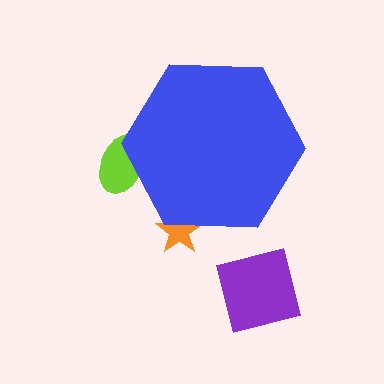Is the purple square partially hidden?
No, the purple square is fully visible.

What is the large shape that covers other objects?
A blue hexagon.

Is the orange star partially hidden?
Yes, the orange star is partially hidden behind the blue hexagon.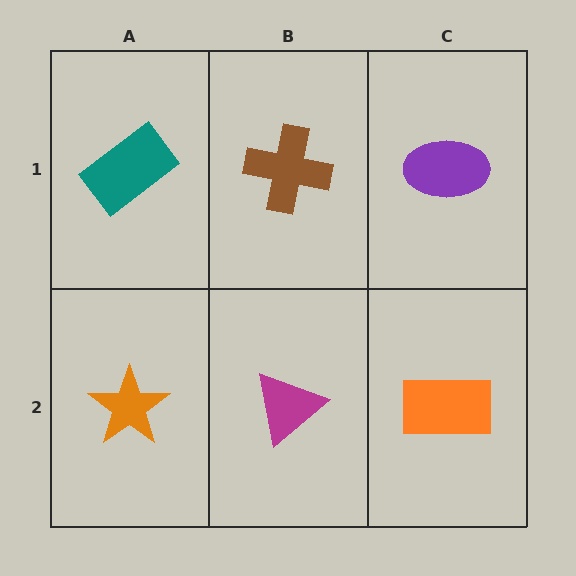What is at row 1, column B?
A brown cross.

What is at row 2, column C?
An orange rectangle.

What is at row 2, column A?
An orange star.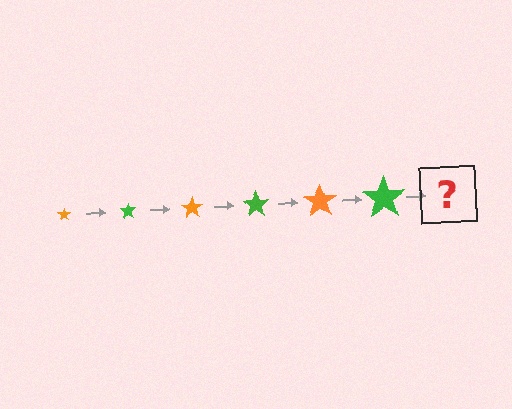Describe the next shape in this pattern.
It should be an orange star, larger than the previous one.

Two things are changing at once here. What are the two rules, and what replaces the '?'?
The two rules are that the star grows larger each step and the color cycles through orange and green. The '?' should be an orange star, larger than the previous one.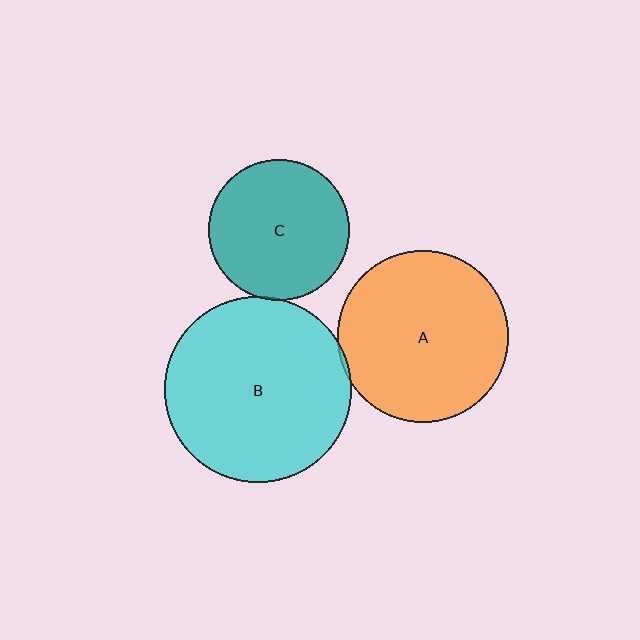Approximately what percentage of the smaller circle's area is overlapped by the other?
Approximately 5%.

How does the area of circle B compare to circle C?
Approximately 1.7 times.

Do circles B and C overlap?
Yes.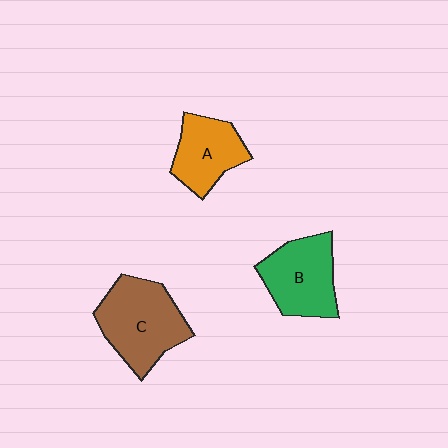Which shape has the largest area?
Shape C (brown).